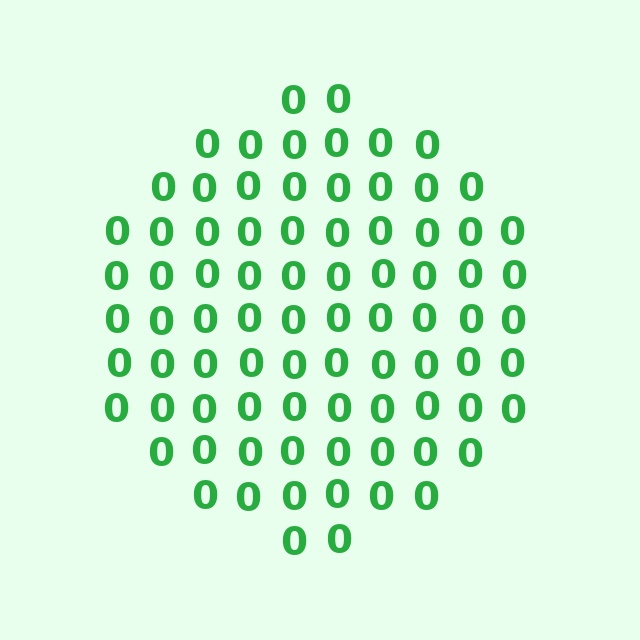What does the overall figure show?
The overall figure shows a circle.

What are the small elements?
The small elements are digit 0's.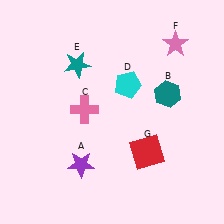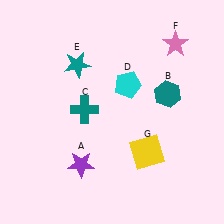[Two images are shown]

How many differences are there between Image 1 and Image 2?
There are 2 differences between the two images.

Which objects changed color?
C changed from pink to teal. G changed from red to yellow.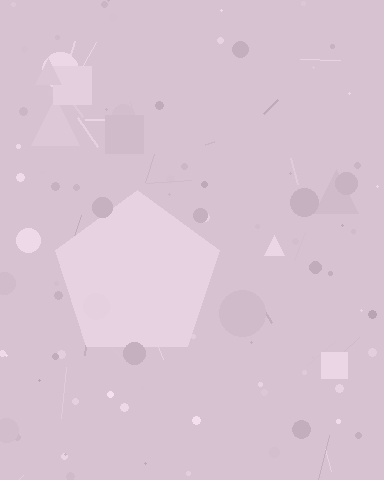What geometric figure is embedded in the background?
A pentagon is embedded in the background.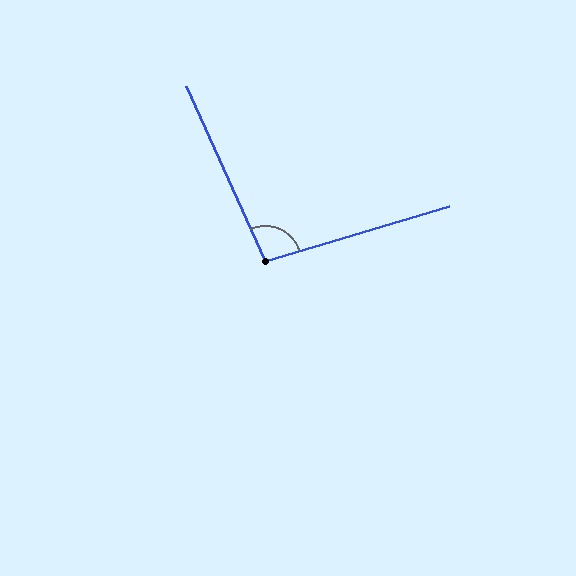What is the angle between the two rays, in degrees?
Approximately 98 degrees.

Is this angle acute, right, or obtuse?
It is obtuse.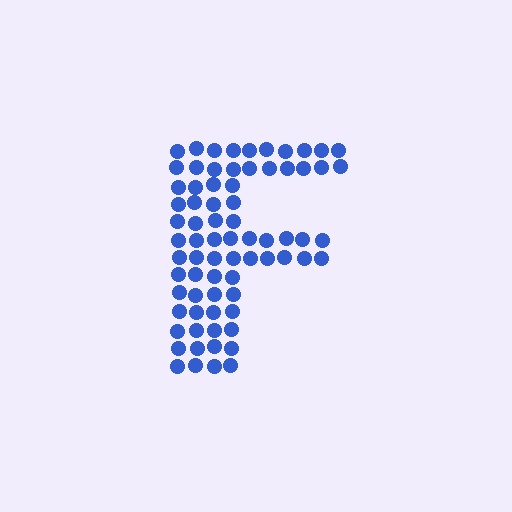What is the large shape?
The large shape is the letter F.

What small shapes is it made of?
It is made of small circles.